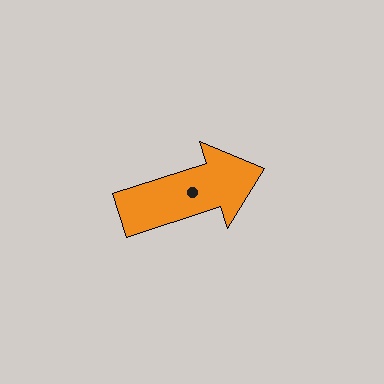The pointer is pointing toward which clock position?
Roughly 2 o'clock.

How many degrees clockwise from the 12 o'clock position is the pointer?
Approximately 72 degrees.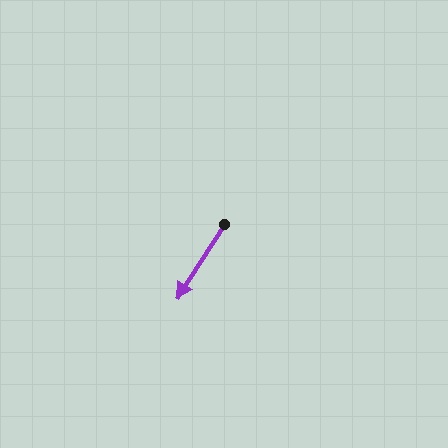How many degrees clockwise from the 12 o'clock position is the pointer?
Approximately 212 degrees.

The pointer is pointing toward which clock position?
Roughly 7 o'clock.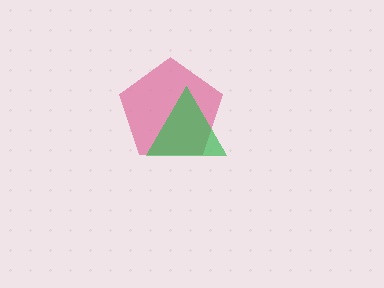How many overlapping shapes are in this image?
There are 2 overlapping shapes in the image.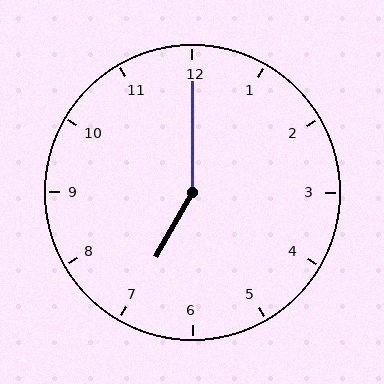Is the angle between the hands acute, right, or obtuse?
It is obtuse.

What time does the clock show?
7:00.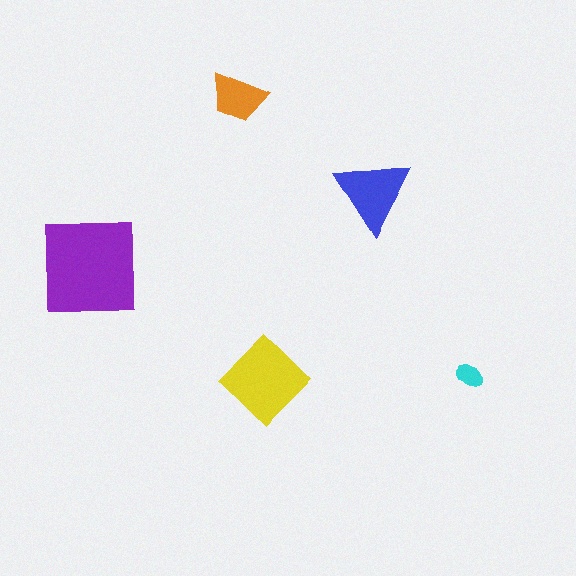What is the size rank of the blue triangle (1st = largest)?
3rd.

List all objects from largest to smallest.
The purple square, the yellow diamond, the blue triangle, the orange trapezoid, the cyan ellipse.